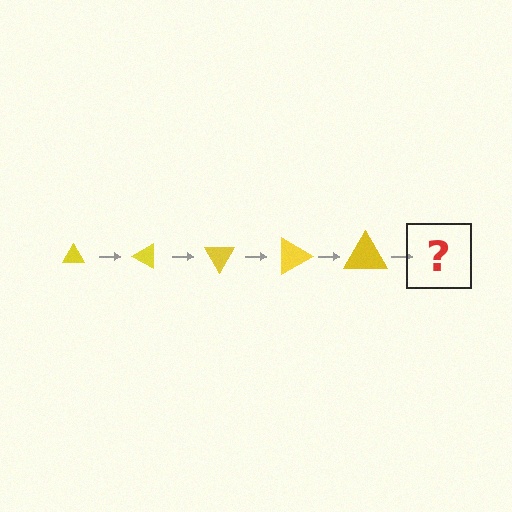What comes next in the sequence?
The next element should be a triangle, larger than the previous one and rotated 150 degrees from the start.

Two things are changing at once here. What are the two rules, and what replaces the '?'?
The two rules are that the triangle grows larger each step and it rotates 30 degrees each step. The '?' should be a triangle, larger than the previous one and rotated 150 degrees from the start.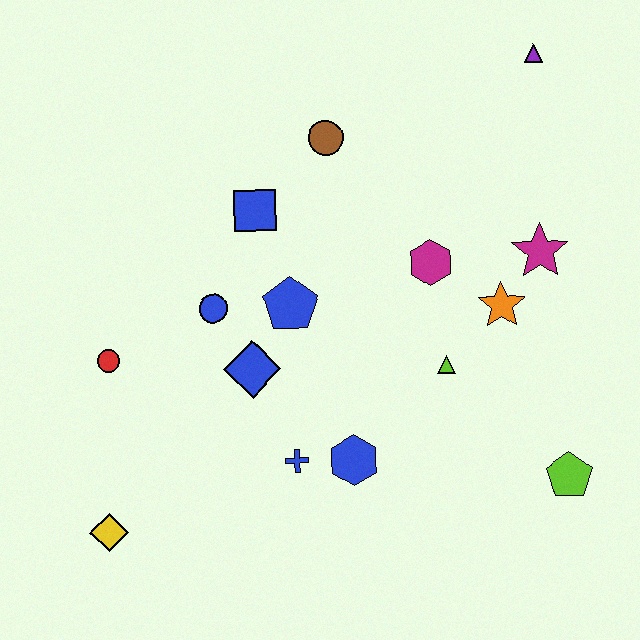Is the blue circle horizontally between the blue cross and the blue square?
No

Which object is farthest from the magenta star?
The yellow diamond is farthest from the magenta star.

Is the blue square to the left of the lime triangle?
Yes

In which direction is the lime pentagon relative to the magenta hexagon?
The lime pentagon is below the magenta hexagon.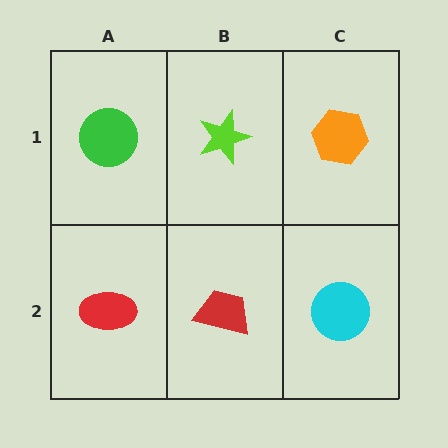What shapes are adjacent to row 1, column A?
A red ellipse (row 2, column A), a lime star (row 1, column B).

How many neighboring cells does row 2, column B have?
3.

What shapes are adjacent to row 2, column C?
An orange hexagon (row 1, column C), a red trapezoid (row 2, column B).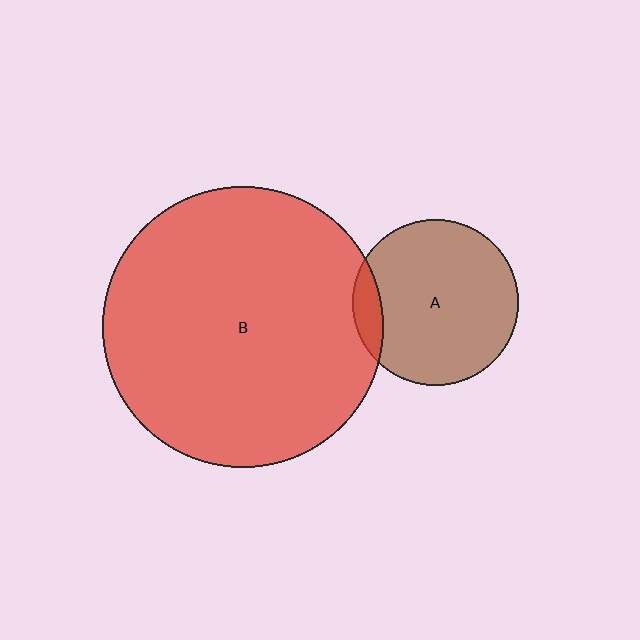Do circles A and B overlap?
Yes.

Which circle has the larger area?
Circle B (red).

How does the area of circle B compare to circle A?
Approximately 2.8 times.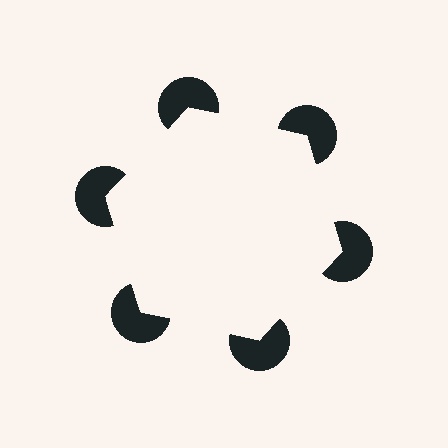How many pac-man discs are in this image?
There are 6 — one at each vertex of the illusory hexagon.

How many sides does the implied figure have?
6 sides.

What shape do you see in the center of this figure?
An illusory hexagon — its edges are inferred from the aligned wedge cuts in the pac-man discs, not physically drawn.